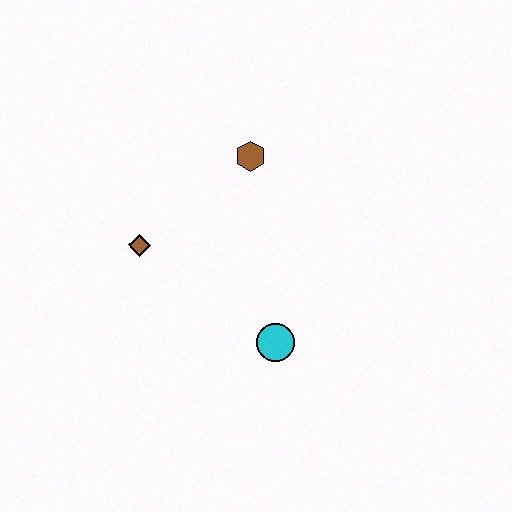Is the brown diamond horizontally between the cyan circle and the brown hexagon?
No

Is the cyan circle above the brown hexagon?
No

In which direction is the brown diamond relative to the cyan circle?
The brown diamond is to the left of the cyan circle.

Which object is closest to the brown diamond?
The brown hexagon is closest to the brown diamond.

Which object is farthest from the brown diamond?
The cyan circle is farthest from the brown diamond.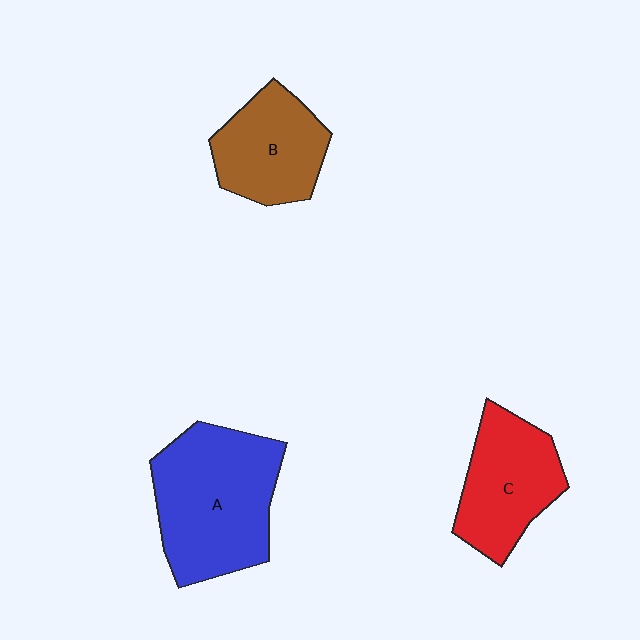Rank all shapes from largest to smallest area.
From largest to smallest: A (blue), C (red), B (brown).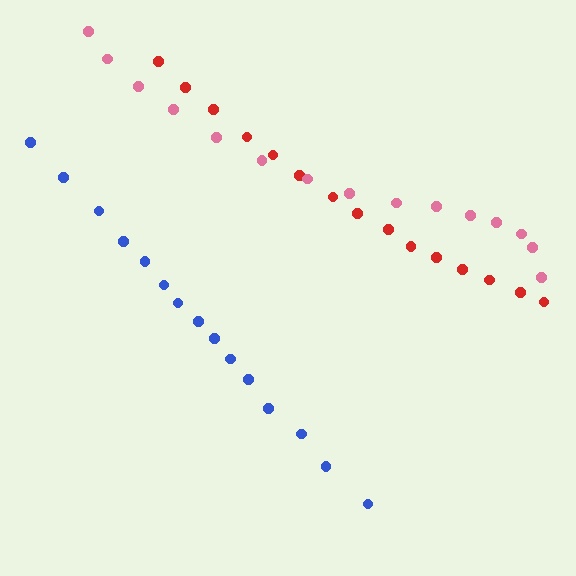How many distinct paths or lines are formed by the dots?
There are 3 distinct paths.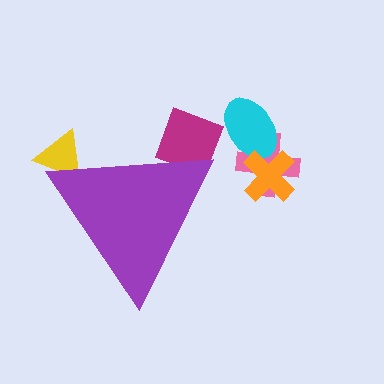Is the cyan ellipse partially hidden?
No, the cyan ellipse is fully visible.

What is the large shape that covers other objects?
A purple triangle.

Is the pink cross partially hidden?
No, the pink cross is fully visible.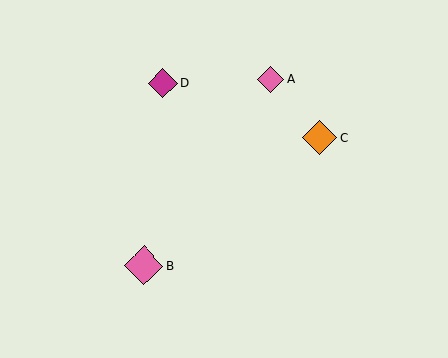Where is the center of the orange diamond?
The center of the orange diamond is at (320, 137).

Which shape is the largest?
The pink diamond (labeled B) is the largest.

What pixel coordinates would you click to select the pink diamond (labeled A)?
Click at (270, 80) to select the pink diamond A.